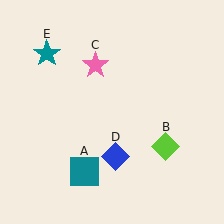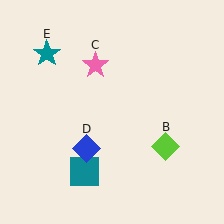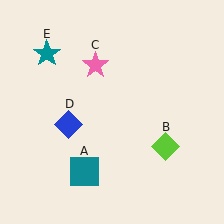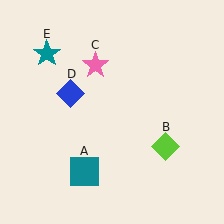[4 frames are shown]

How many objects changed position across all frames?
1 object changed position: blue diamond (object D).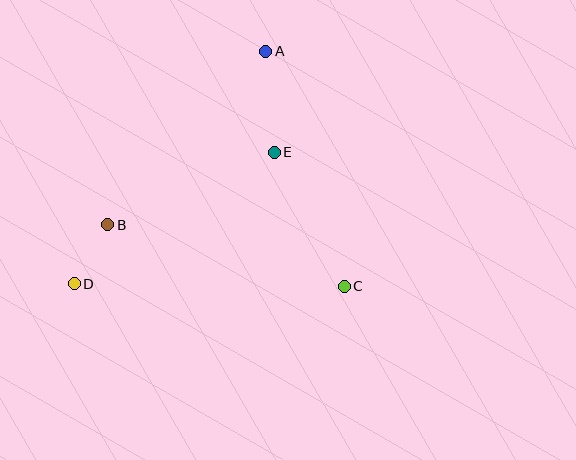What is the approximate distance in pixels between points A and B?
The distance between A and B is approximately 235 pixels.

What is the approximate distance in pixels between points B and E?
The distance between B and E is approximately 182 pixels.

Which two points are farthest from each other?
Points A and D are farthest from each other.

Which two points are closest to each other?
Points B and D are closest to each other.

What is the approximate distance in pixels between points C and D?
The distance between C and D is approximately 270 pixels.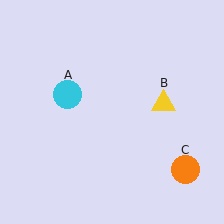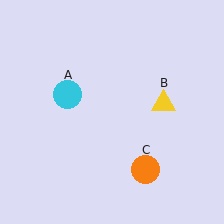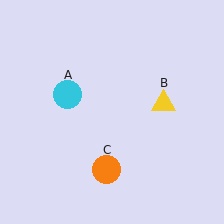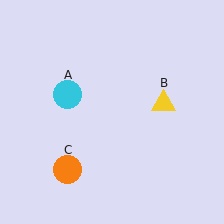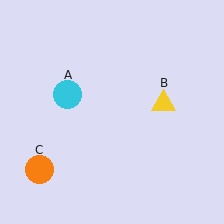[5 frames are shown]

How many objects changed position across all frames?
1 object changed position: orange circle (object C).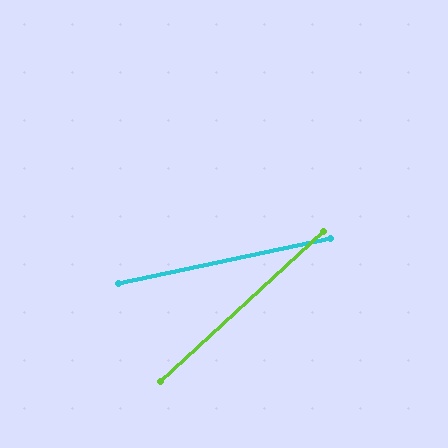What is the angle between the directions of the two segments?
Approximately 31 degrees.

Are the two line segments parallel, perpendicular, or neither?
Neither parallel nor perpendicular — they differ by about 31°.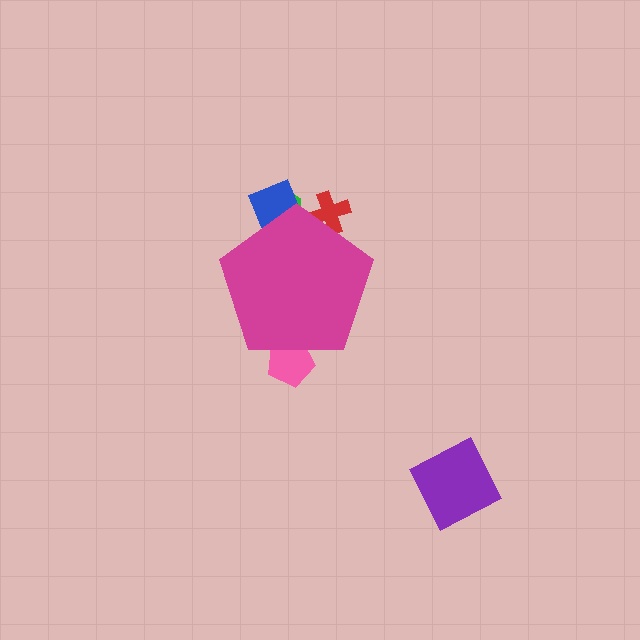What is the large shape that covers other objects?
A magenta pentagon.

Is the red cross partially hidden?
Yes, the red cross is partially hidden behind the magenta pentagon.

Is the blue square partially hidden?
Yes, the blue square is partially hidden behind the magenta pentagon.